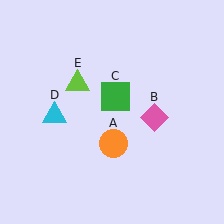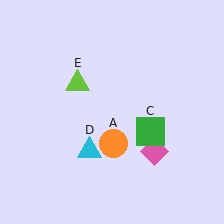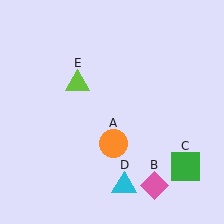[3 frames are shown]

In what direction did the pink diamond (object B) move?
The pink diamond (object B) moved down.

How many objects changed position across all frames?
3 objects changed position: pink diamond (object B), green square (object C), cyan triangle (object D).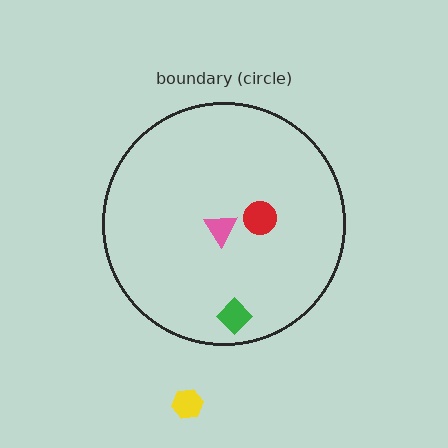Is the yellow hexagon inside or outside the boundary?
Outside.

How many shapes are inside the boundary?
3 inside, 1 outside.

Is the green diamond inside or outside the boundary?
Inside.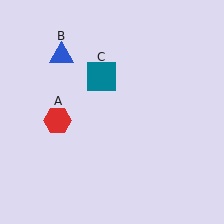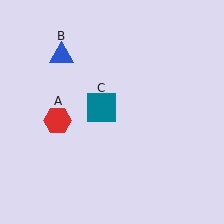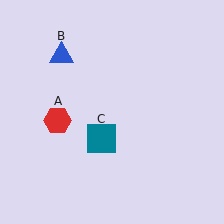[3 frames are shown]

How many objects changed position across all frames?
1 object changed position: teal square (object C).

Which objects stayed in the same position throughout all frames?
Red hexagon (object A) and blue triangle (object B) remained stationary.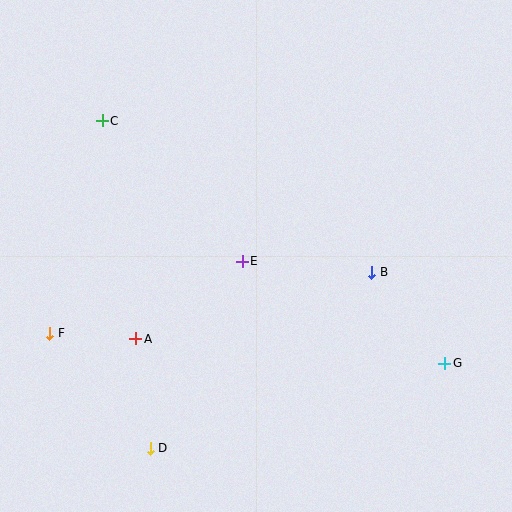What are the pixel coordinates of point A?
Point A is at (136, 339).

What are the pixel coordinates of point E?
Point E is at (242, 261).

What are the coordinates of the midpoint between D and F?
The midpoint between D and F is at (100, 391).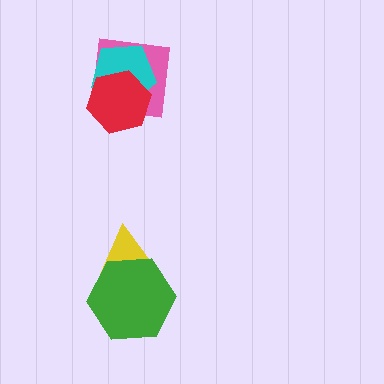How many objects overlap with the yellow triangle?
1 object overlaps with the yellow triangle.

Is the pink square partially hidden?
Yes, it is partially covered by another shape.